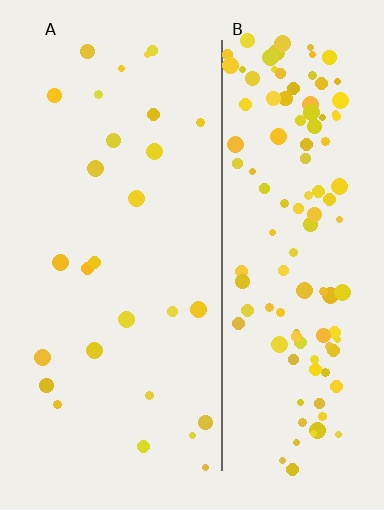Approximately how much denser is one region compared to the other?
Approximately 4.6× — region B over region A.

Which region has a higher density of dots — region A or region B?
B (the right).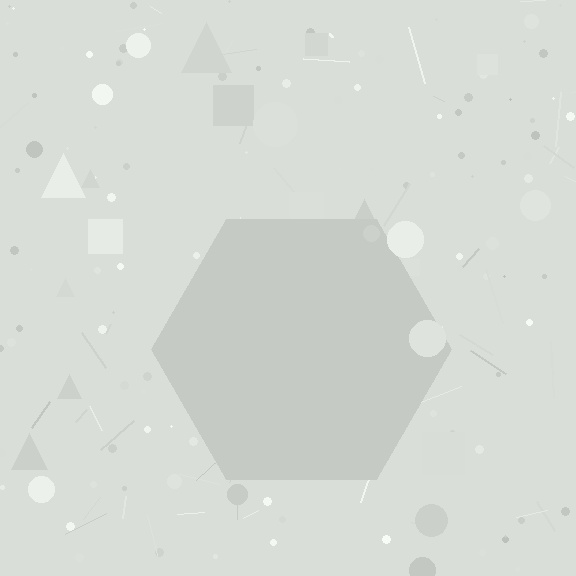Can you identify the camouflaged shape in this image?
The camouflaged shape is a hexagon.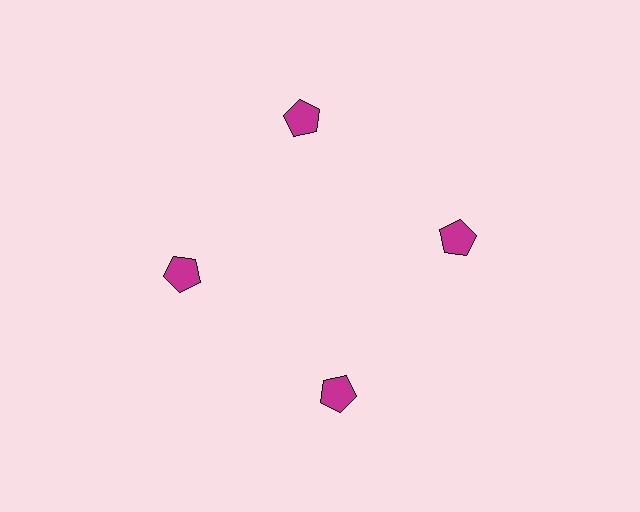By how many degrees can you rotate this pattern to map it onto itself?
The pattern maps onto itself every 90 degrees of rotation.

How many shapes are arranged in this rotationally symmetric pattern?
There are 4 shapes, arranged in 4 groups of 1.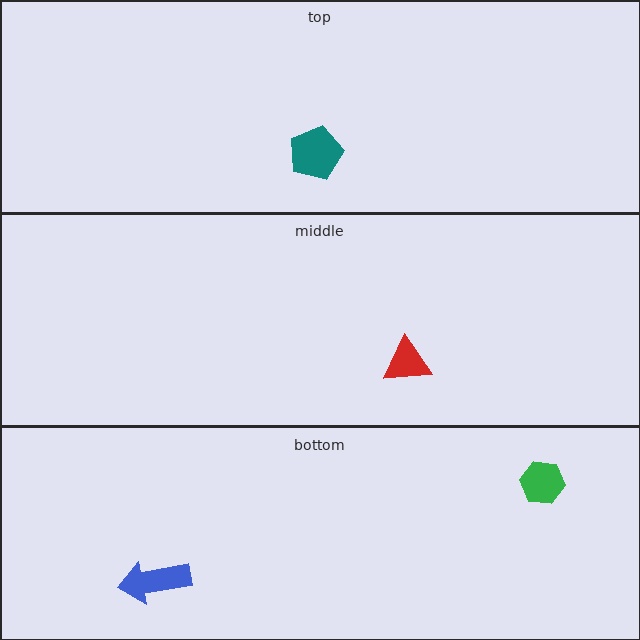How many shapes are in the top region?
1.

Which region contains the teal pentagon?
The top region.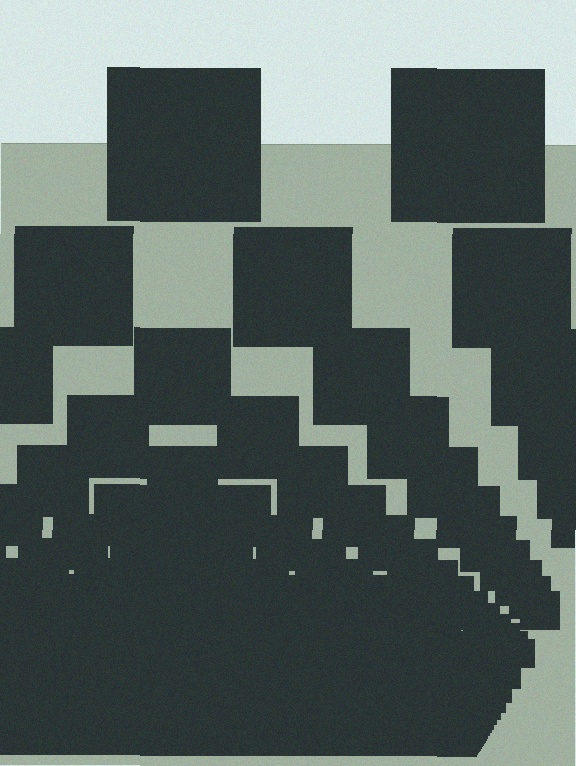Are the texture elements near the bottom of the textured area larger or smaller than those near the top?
Smaller. The gradient is inverted — elements near the bottom are smaller and denser.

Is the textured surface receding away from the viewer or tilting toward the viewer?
The surface appears to tilt toward the viewer. Texture elements get larger and sparser toward the top.